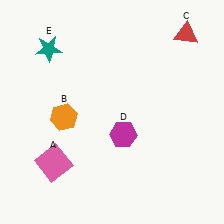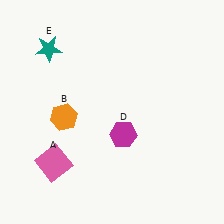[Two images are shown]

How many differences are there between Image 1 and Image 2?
There is 1 difference between the two images.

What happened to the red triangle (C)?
The red triangle (C) was removed in Image 2. It was in the top-right area of Image 1.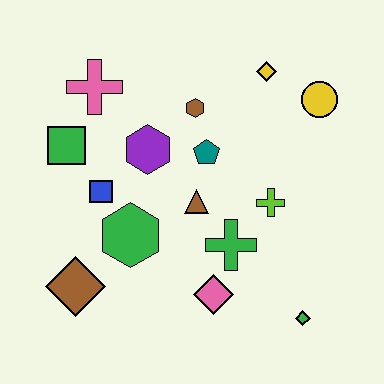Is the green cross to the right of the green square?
Yes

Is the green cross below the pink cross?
Yes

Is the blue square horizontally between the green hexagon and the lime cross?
No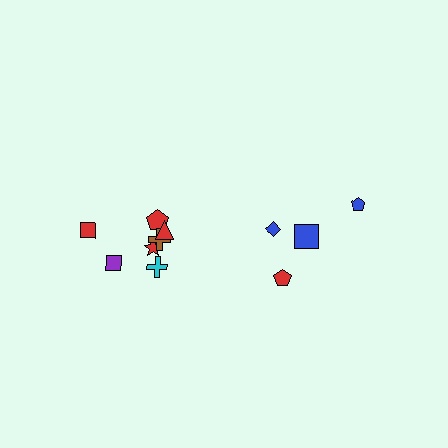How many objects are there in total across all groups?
There are 11 objects.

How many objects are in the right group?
There are 4 objects.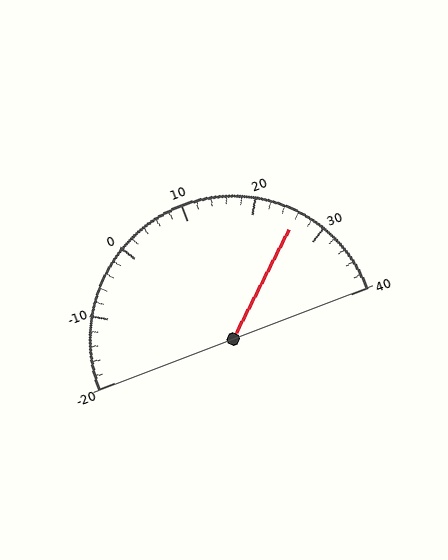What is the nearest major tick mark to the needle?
The nearest major tick mark is 30.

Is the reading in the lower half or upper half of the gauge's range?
The reading is in the upper half of the range (-20 to 40).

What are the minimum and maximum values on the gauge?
The gauge ranges from -20 to 40.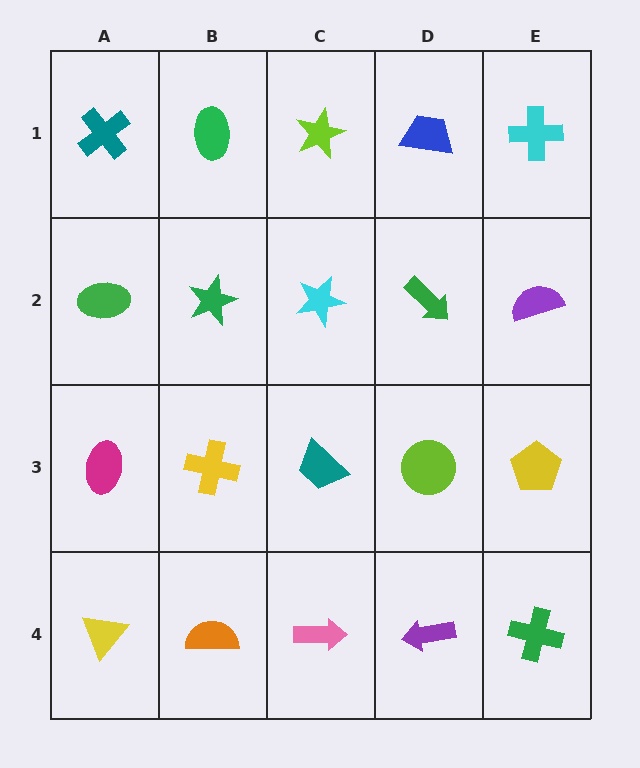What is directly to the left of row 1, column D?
A lime star.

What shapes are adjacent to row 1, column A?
A green ellipse (row 2, column A), a green ellipse (row 1, column B).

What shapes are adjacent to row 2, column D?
A blue trapezoid (row 1, column D), a lime circle (row 3, column D), a cyan star (row 2, column C), a purple semicircle (row 2, column E).